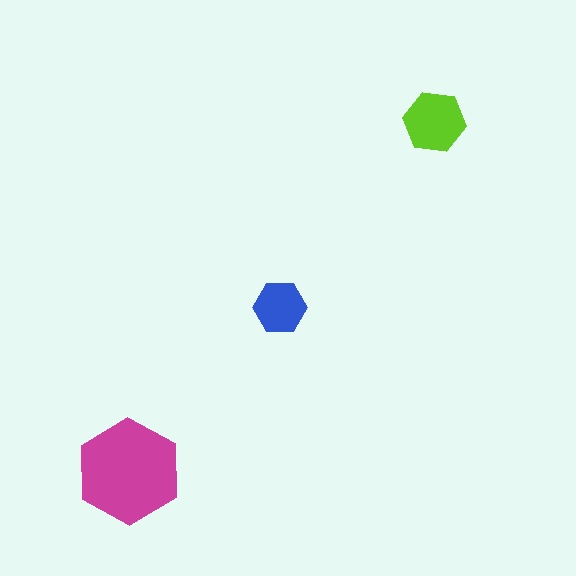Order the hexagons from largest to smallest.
the magenta one, the lime one, the blue one.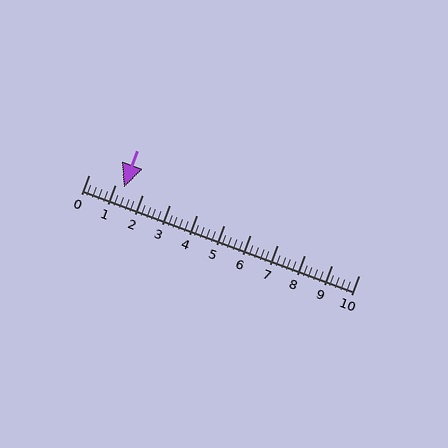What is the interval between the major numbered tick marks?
The major tick marks are spaced 1 units apart.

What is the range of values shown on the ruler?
The ruler shows values from 0 to 10.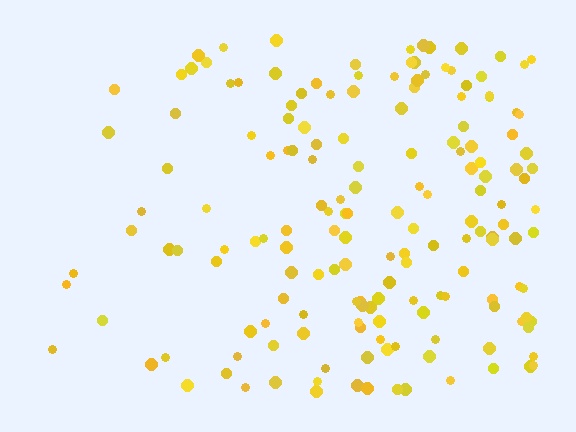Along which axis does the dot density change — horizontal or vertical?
Horizontal.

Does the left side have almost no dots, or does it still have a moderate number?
Still a moderate number, just noticeably fewer than the right.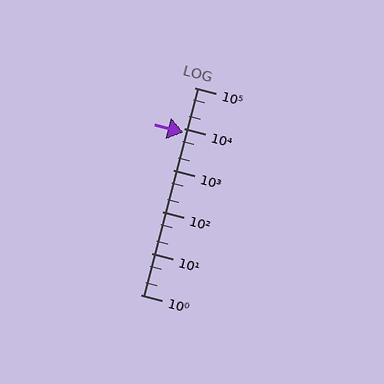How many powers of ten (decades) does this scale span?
The scale spans 5 decades, from 1 to 100000.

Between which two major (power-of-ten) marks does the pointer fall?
The pointer is between 1000 and 10000.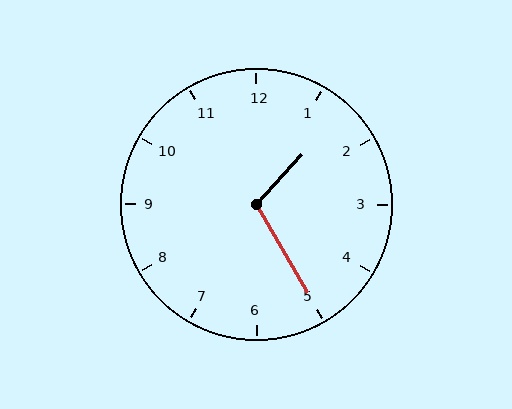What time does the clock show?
1:25.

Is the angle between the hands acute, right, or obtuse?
It is obtuse.